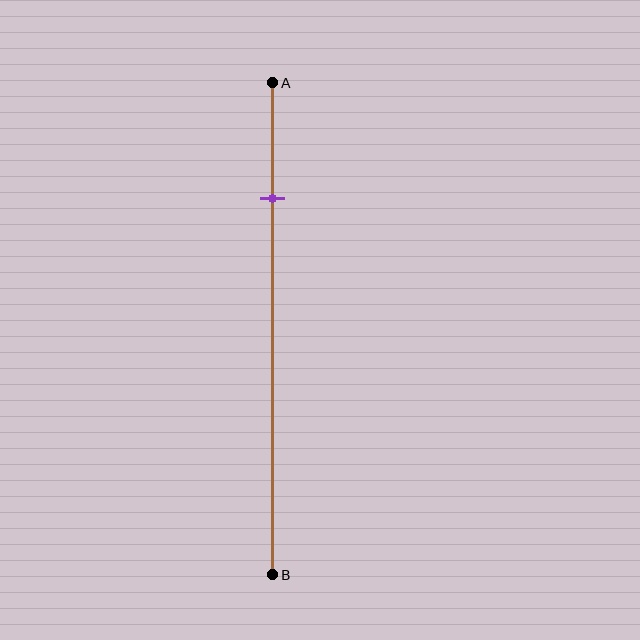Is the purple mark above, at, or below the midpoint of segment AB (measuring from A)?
The purple mark is above the midpoint of segment AB.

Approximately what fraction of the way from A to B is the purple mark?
The purple mark is approximately 25% of the way from A to B.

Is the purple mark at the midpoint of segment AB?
No, the mark is at about 25% from A, not at the 50% midpoint.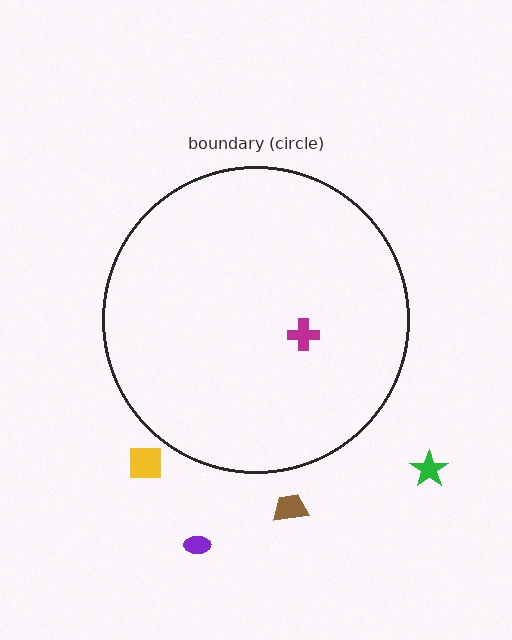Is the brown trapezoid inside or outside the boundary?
Outside.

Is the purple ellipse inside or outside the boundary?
Outside.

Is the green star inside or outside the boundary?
Outside.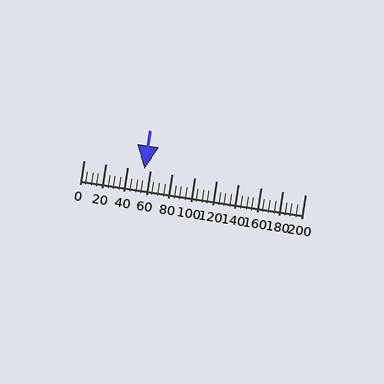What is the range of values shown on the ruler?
The ruler shows values from 0 to 200.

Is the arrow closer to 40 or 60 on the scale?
The arrow is closer to 60.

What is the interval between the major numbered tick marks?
The major tick marks are spaced 20 units apart.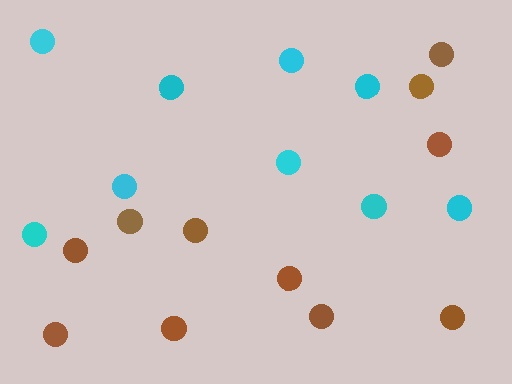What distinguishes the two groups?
There are 2 groups: one group of brown circles (11) and one group of cyan circles (9).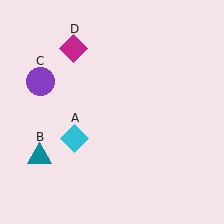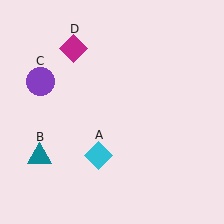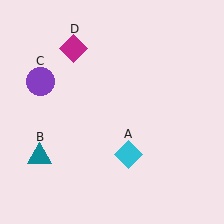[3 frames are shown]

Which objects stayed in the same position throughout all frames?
Teal triangle (object B) and purple circle (object C) and magenta diamond (object D) remained stationary.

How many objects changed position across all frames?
1 object changed position: cyan diamond (object A).